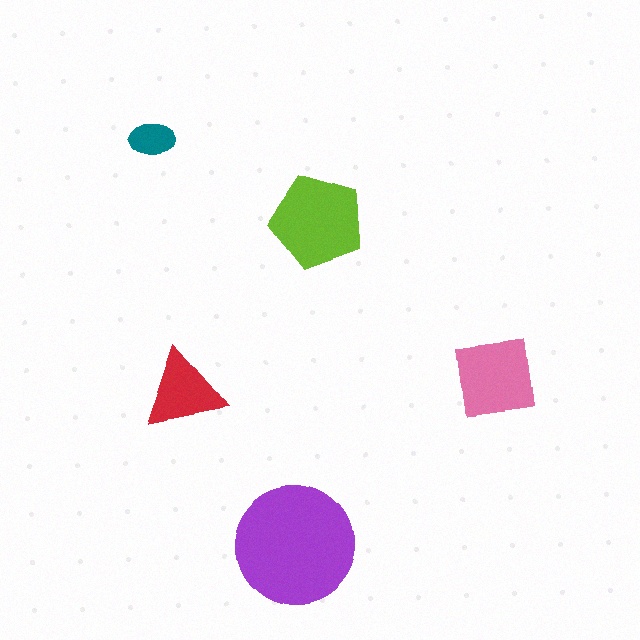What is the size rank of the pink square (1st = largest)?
3rd.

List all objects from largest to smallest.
The purple circle, the lime pentagon, the pink square, the red triangle, the teal ellipse.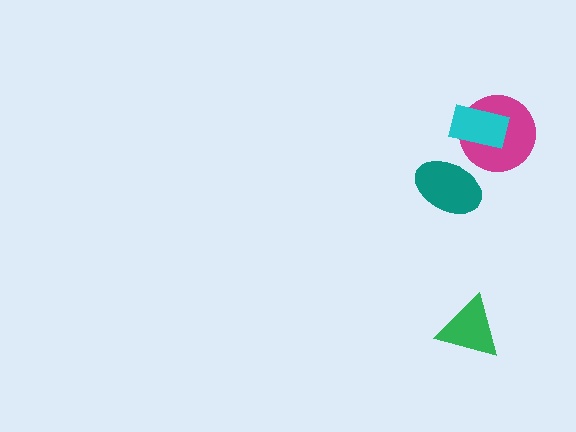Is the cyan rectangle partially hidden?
No, no other shape covers it.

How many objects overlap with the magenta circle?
1 object overlaps with the magenta circle.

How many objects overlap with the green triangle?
0 objects overlap with the green triangle.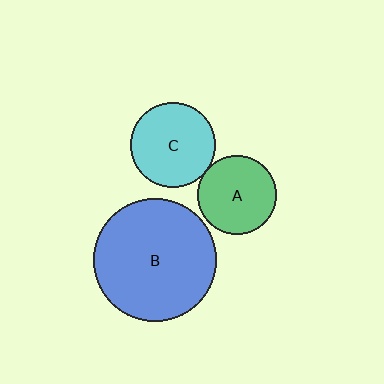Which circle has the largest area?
Circle B (blue).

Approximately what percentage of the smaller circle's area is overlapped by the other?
Approximately 5%.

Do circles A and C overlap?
Yes.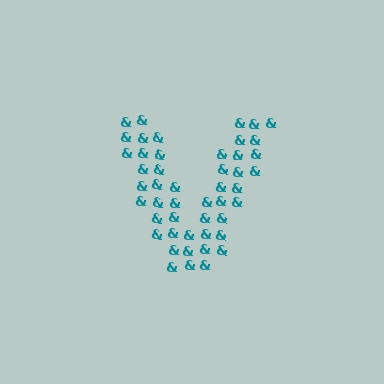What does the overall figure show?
The overall figure shows the letter V.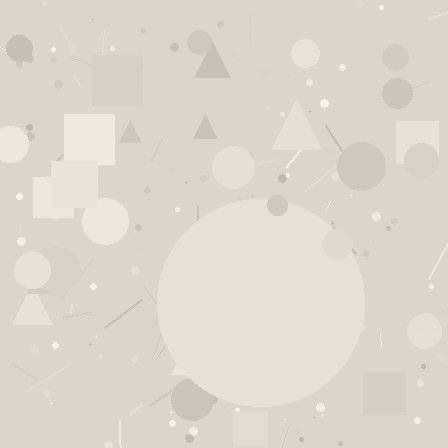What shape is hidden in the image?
A circle is hidden in the image.